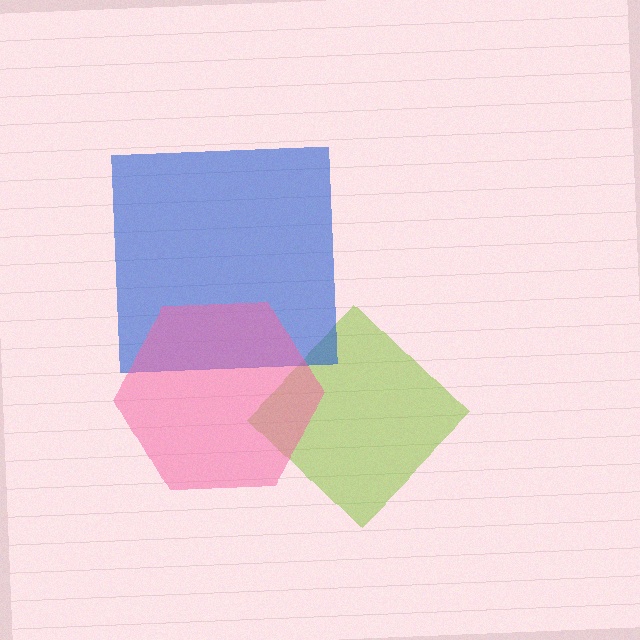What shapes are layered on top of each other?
The layered shapes are: a lime diamond, a blue square, a pink hexagon.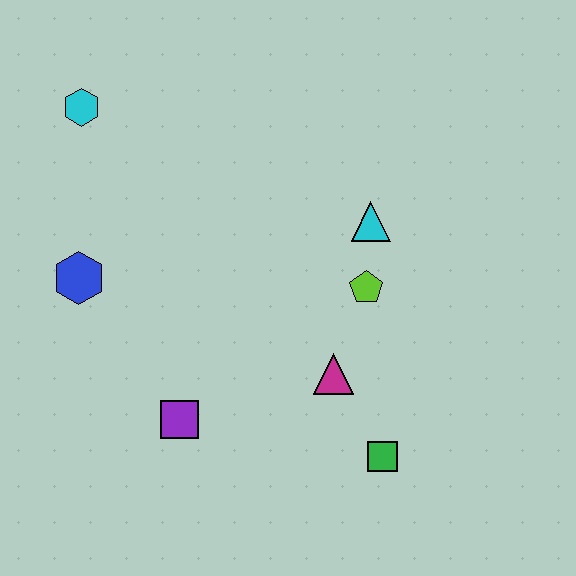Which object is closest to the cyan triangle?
The lime pentagon is closest to the cyan triangle.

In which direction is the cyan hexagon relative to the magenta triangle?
The cyan hexagon is above the magenta triangle.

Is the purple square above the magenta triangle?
No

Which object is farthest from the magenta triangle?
The cyan hexagon is farthest from the magenta triangle.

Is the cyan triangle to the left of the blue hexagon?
No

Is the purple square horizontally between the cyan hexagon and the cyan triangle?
Yes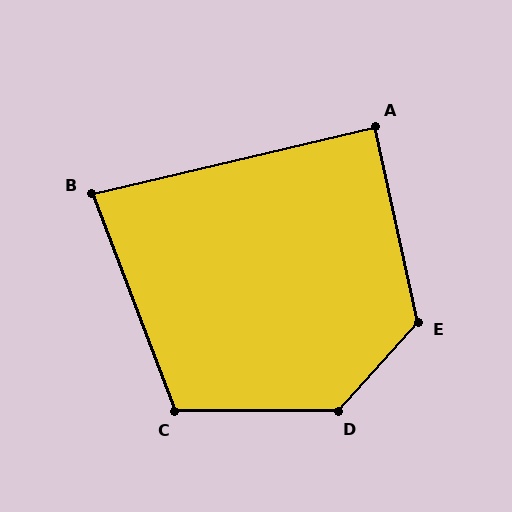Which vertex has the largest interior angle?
D, at approximately 132 degrees.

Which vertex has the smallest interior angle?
B, at approximately 82 degrees.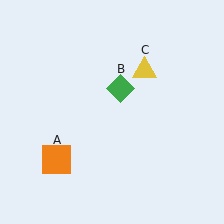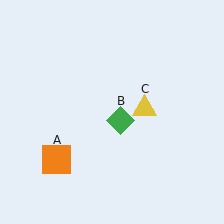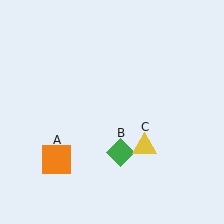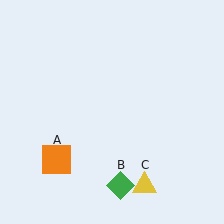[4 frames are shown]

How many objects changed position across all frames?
2 objects changed position: green diamond (object B), yellow triangle (object C).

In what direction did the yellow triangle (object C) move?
The yellow triangle (object C) moved down.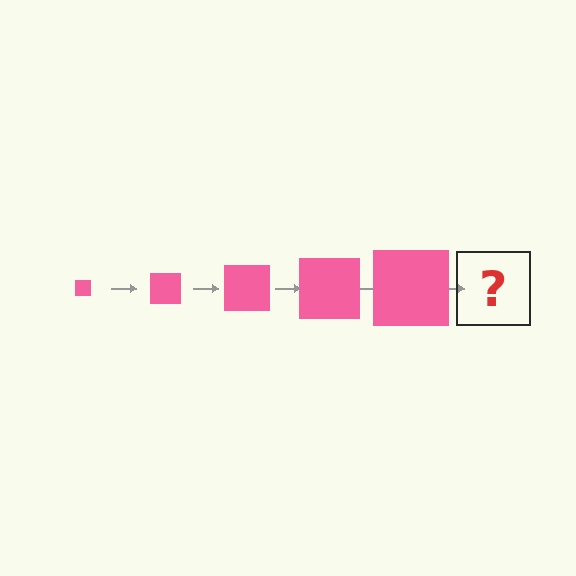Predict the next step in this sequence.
The next step is a pink square, larger than the previous one.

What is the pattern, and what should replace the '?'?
The pattern is that the square gets progressively larger each step. The '?' should be a pink square, larger than the previous one.